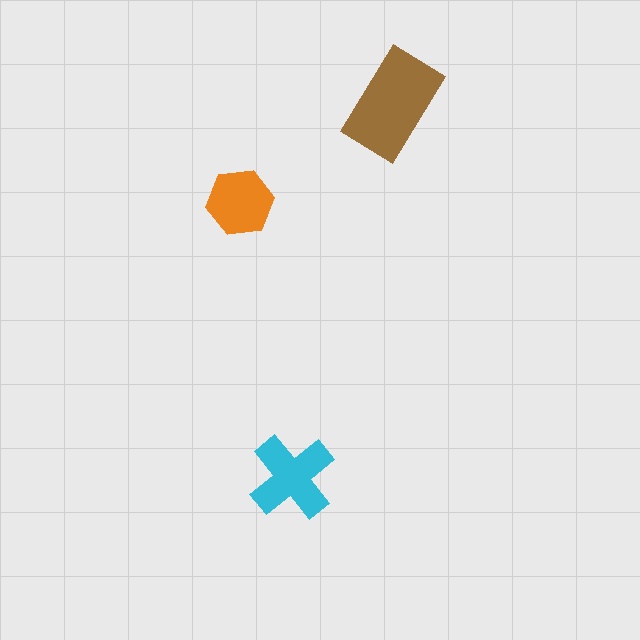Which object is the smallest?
The orange hexagon.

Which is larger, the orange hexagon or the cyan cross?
The cyan cross.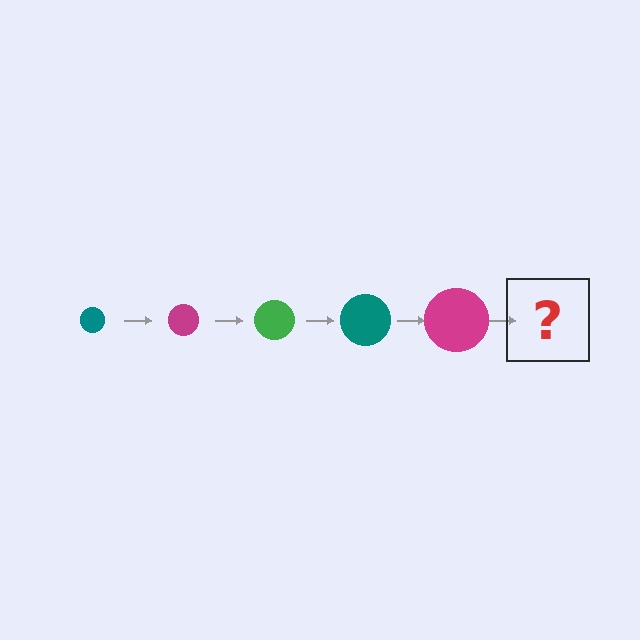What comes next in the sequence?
The next element should be a green circle, larger than the previous one.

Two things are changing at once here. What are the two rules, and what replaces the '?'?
The two rules are that the circle grows larger each step and the color cycles through teal, magenta, and green. The '?' should be a green circle, larger than the previous one.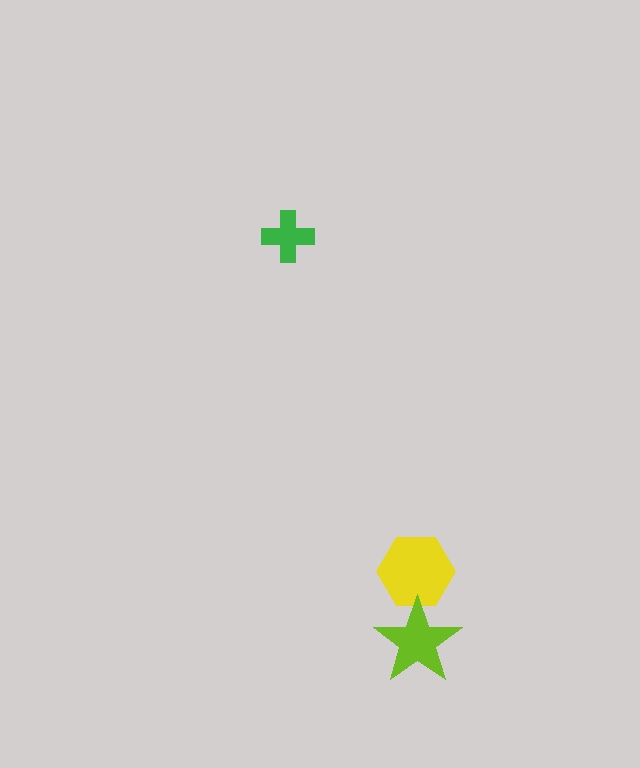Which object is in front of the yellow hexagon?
The lime star is in front of the yellow hexagon.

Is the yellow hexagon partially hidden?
Yes, it is partially covered by another shape.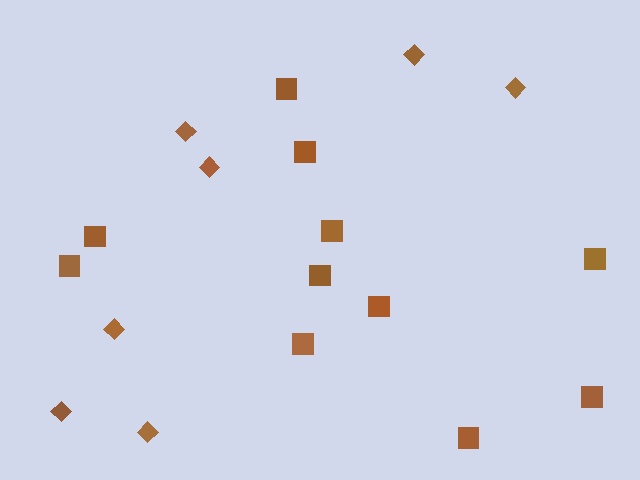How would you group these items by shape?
There are 2 groups: one group of diamonds (7) and one group of squares (11).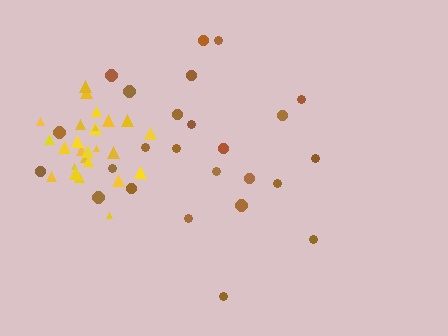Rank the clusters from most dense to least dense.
yellow, brown.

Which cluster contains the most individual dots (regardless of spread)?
Yellow (27).